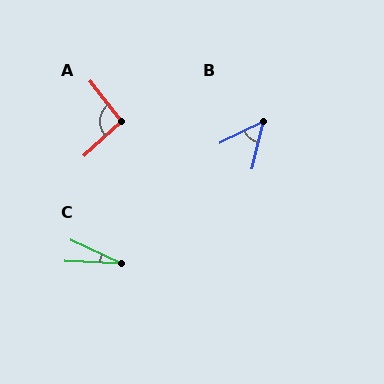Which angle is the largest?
A, at approximately 95 degrees.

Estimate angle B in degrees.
Approximately 50 degrees.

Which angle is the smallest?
C, at approximately 22 degrees.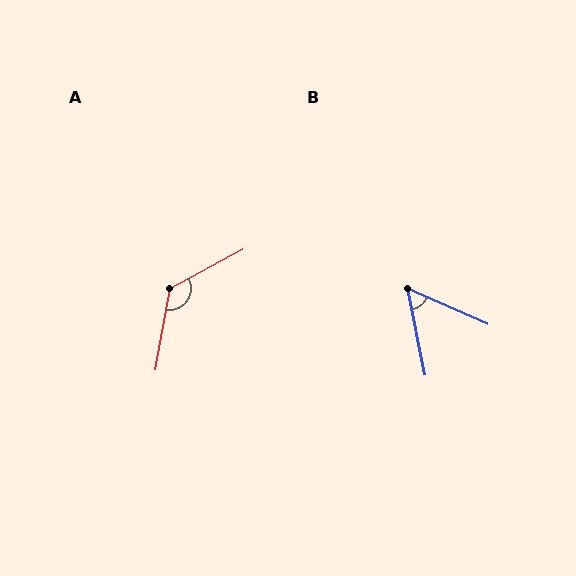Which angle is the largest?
A, at approximately 128 degrees.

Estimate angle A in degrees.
Approximately 128 degrees.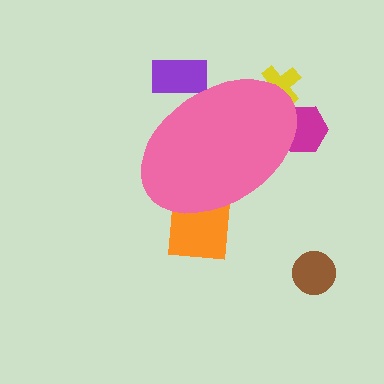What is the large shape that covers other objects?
A pink ellipse.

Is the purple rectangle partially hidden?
Yes, the purple rectangle is partially hidden behind the pink ellipse.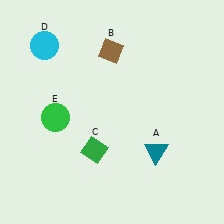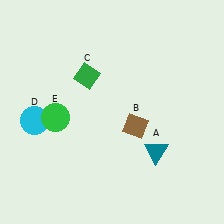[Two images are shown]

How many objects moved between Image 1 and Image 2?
3 objects moved between the two images.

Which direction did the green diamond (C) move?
The green diamond (C) moved up.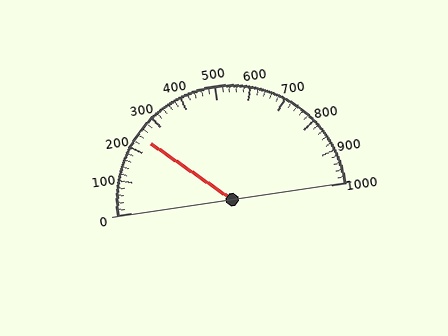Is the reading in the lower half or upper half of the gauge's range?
The reading is in the lower half of the range (0 to 1000).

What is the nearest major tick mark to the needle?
The nearest major tick mark is 200.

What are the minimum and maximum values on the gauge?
The gauge ranges from 0 to 1000.